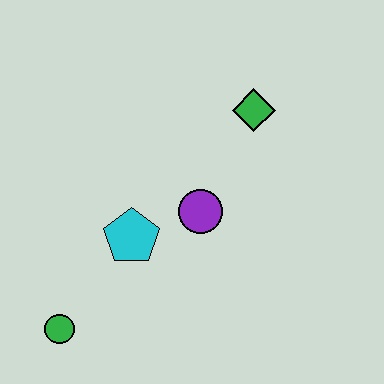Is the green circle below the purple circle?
Yes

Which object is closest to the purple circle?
The cyan pentagon is closest to the purple circle.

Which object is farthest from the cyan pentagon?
The green diamond is farthest from the cyan pentagon.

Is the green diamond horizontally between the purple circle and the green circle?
No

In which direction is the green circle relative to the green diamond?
The green circle is below the green diamond.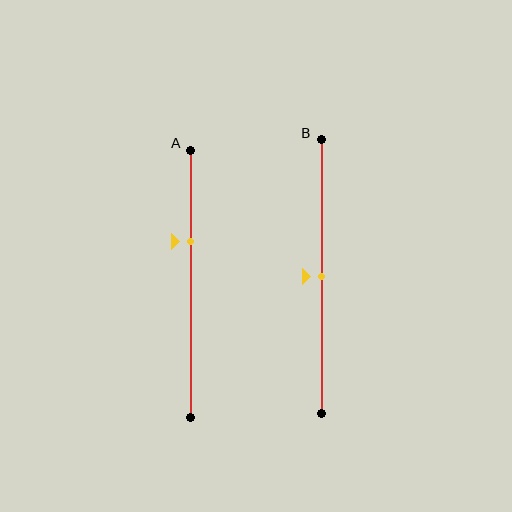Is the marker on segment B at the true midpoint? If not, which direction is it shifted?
Yes, the marker on segment B is at the true midpoint.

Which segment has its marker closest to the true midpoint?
Segment B has its marker closest to the true midpoint.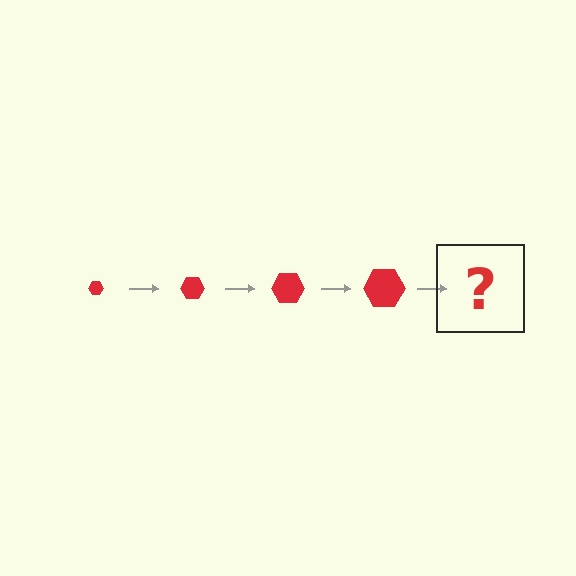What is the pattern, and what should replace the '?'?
The pattern is that the hexagon gets progressively larger each step. The '?' should be a red hexagon, larger than the previous one.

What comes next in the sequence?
The next element should be a red hexagon, larger than the previous one.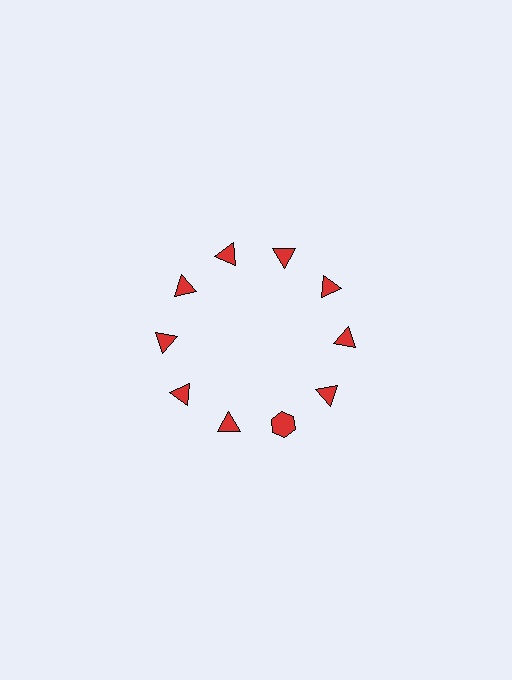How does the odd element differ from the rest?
It has a different shape: hexagon instead of triangle.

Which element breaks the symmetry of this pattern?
The red hexagon at roughly the 5 o'clock position breaks the symmetry. All other shapes are red triangles.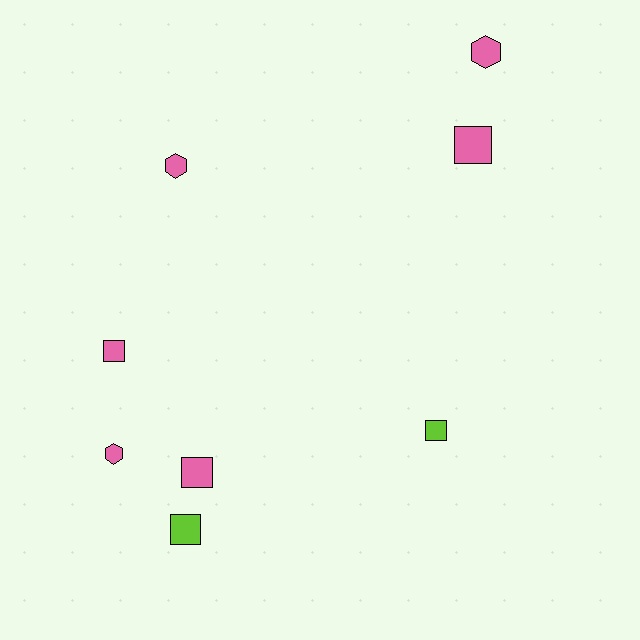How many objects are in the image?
There are 8 objects.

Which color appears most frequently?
Pink, with 6 objects.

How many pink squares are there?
There are 3 pink squares.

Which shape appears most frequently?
Square, with 5 objects.